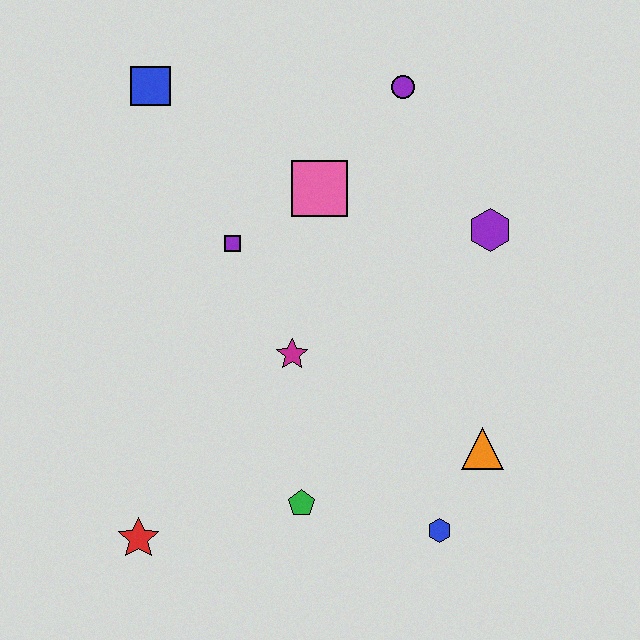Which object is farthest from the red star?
The purple circle is farthest from the red star.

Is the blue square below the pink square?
No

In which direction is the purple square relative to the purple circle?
The purple square is to the left of the purple circle.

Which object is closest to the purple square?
The pink square is closest to the purple square.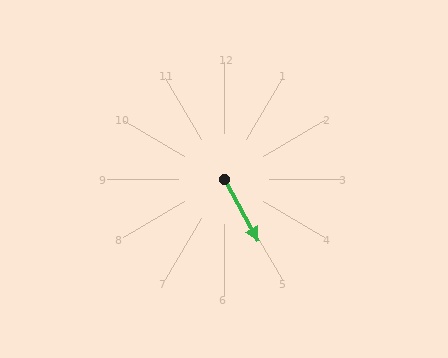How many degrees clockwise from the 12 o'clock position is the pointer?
Approximately 151 degrees.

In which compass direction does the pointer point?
Southeast.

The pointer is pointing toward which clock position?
Roughly 5 o'clock.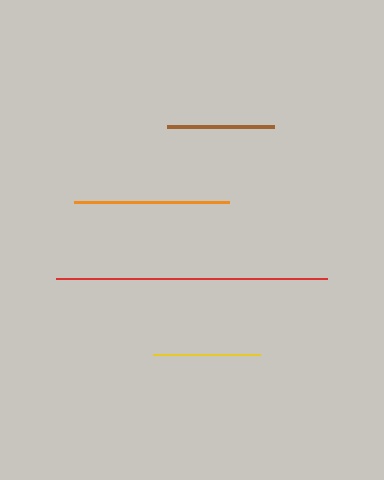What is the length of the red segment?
The red segment is approximately 271 pixels long.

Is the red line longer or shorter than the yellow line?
The red line is longer than the yellow line.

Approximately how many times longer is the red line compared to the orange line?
The red line is approximately 1.7 times the length of the orange line.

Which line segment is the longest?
The red line is the longest at approximately 271 pixels.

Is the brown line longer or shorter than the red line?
The red line is longer than the brown line.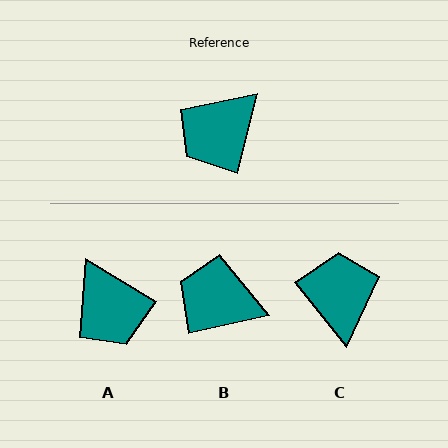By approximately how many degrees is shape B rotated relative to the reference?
Approximately 63 degrees clockwise.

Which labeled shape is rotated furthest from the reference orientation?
C, about 127 degrees away.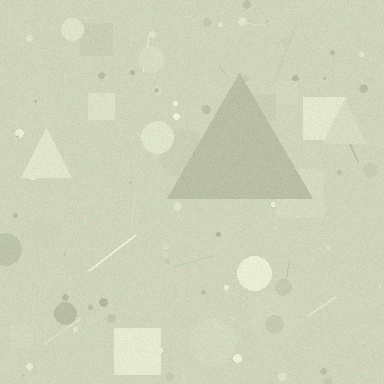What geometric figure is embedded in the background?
A triangle is embedded in the background.